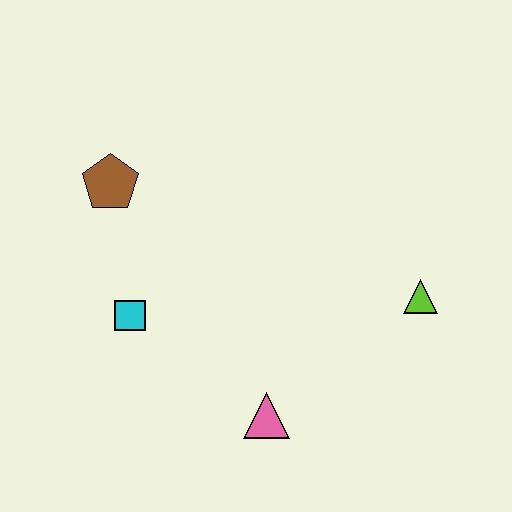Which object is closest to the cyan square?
The brown pentagon is closest to the cyan square.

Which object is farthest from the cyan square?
The lime triangle is farthest from the cyan square.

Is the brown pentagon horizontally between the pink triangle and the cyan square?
No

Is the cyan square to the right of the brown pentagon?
Yes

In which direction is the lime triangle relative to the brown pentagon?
The lime triangle is to the right of the brown pentagon.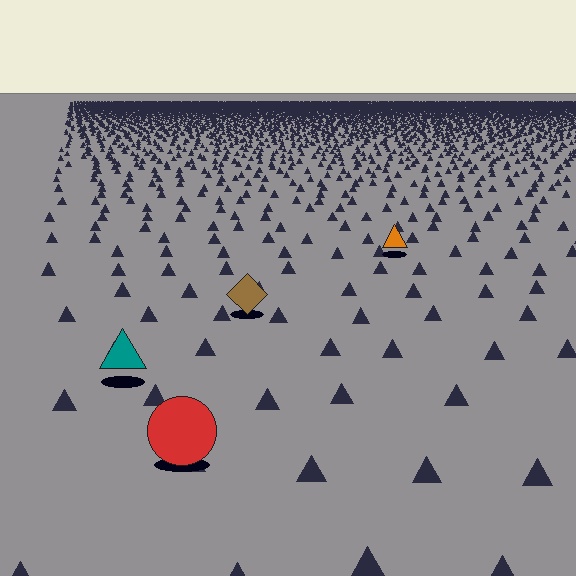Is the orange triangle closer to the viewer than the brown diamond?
No. The brown diamond is closer — you can tell from the texture gradient: the ground texture is coarser near it.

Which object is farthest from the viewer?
The orange triangle is farthest from the viewer. It appears smaller and the ground texture around it is denser.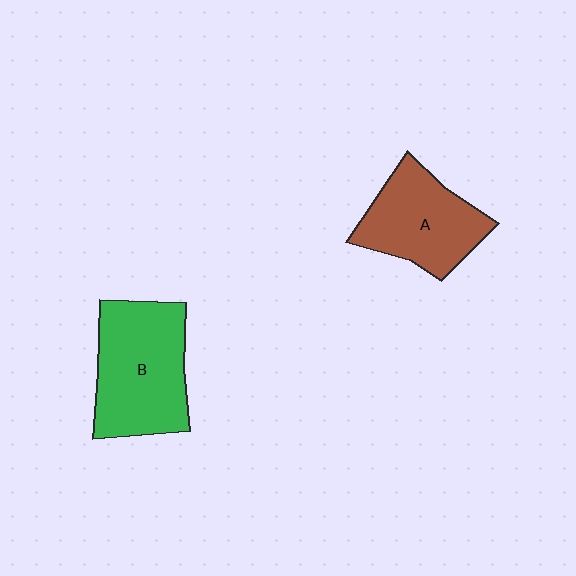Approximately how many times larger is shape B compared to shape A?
Approximately 1.2 times.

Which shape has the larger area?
Shape B (green).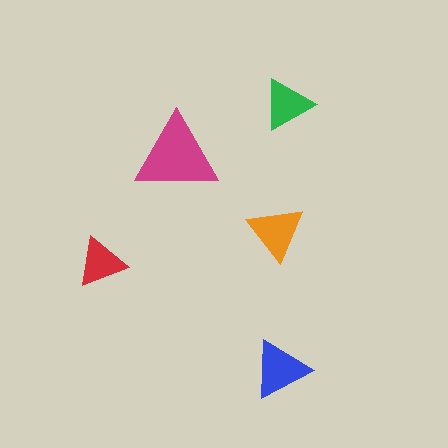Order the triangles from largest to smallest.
the magenta one, the blue one, the orange one, the green one, the red one.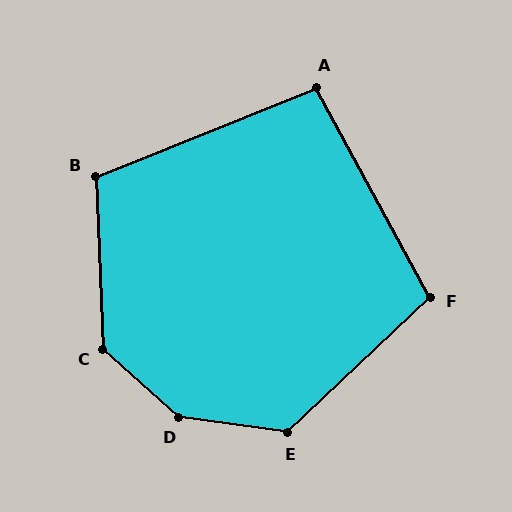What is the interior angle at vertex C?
Approximately 135 degrees (obtuse).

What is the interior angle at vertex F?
Approximately 105 degrees (obtuse).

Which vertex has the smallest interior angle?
A, at approximately 97 degrees.